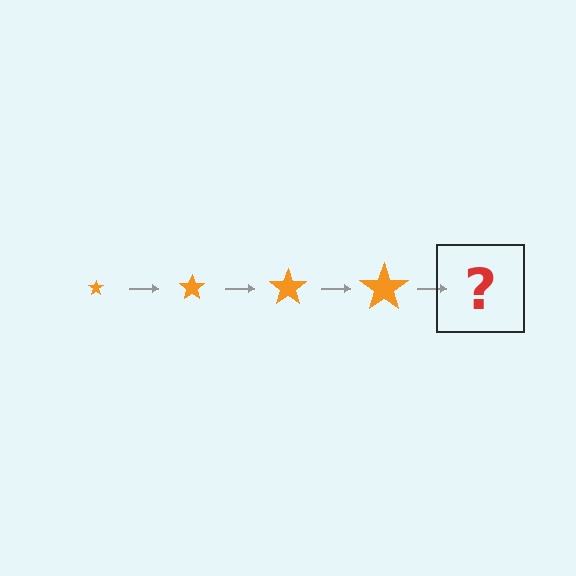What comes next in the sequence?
The next element should be an orange star, larger than the previous one.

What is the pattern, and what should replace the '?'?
The pattern is that the star gets progressively larger each step. The '?' should be an orange star, larger than the previous one.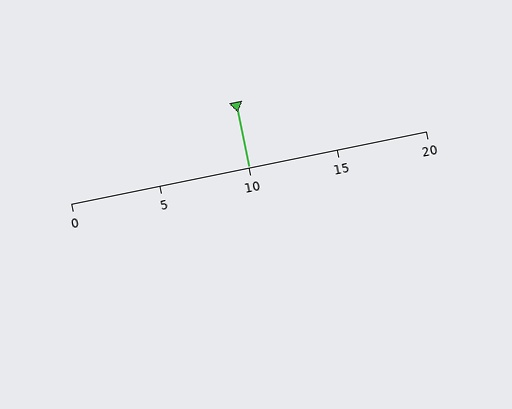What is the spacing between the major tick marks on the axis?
The major ticks are spaced 5 apart.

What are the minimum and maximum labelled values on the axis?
The axis runs from 0 to 20.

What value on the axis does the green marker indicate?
The marker indicates approximately 10.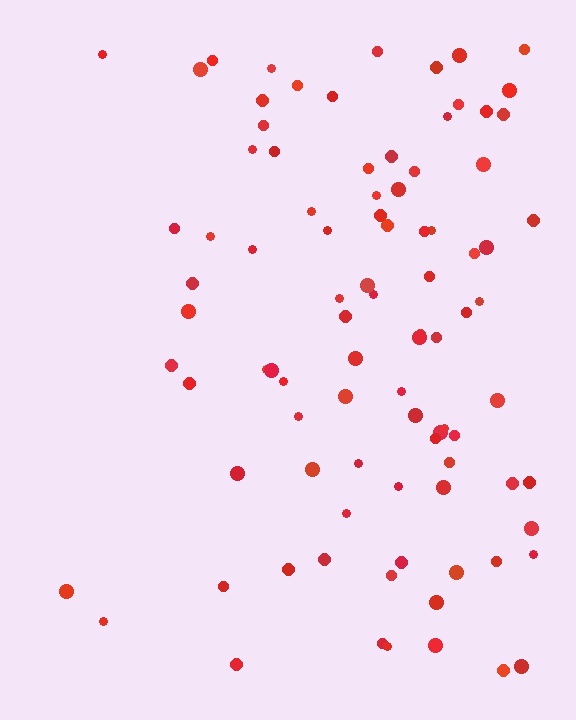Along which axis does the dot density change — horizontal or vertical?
Horizontal.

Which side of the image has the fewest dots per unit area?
The left.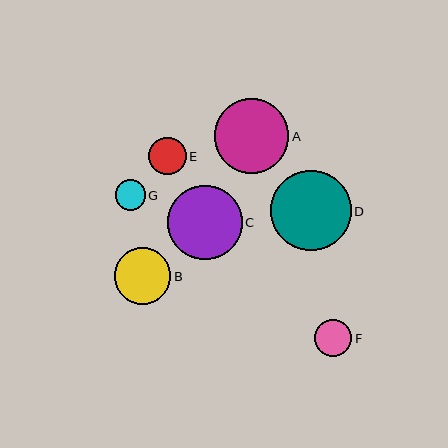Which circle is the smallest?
Circle G is the smallest with a size of approximately 30 pixels.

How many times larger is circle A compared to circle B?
Circle A is approximately 1.3 times the size of circle B.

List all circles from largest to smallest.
From largest to smallest: D, C, A, B, E, F, G.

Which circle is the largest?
Circle D is the largest with a size of approximately 80 pixels.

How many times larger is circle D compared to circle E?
Circle D is approximately 2.2 times the size of circle E.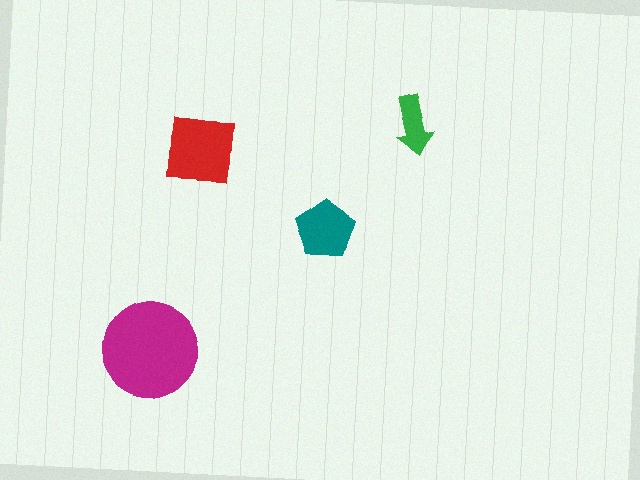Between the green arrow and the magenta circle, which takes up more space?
The magenta circle.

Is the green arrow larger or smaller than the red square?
Smaller.